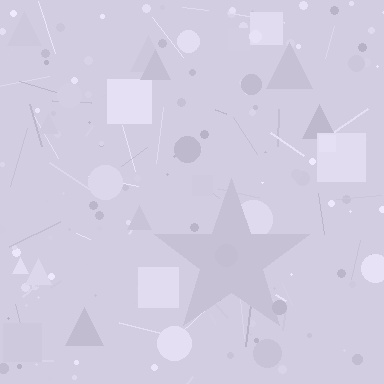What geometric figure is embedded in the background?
A star is embedded in the background.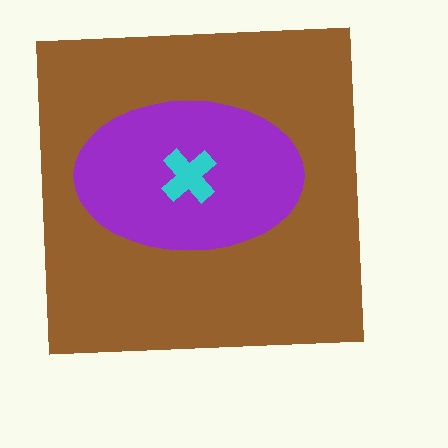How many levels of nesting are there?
3.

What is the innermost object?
The cyan cross.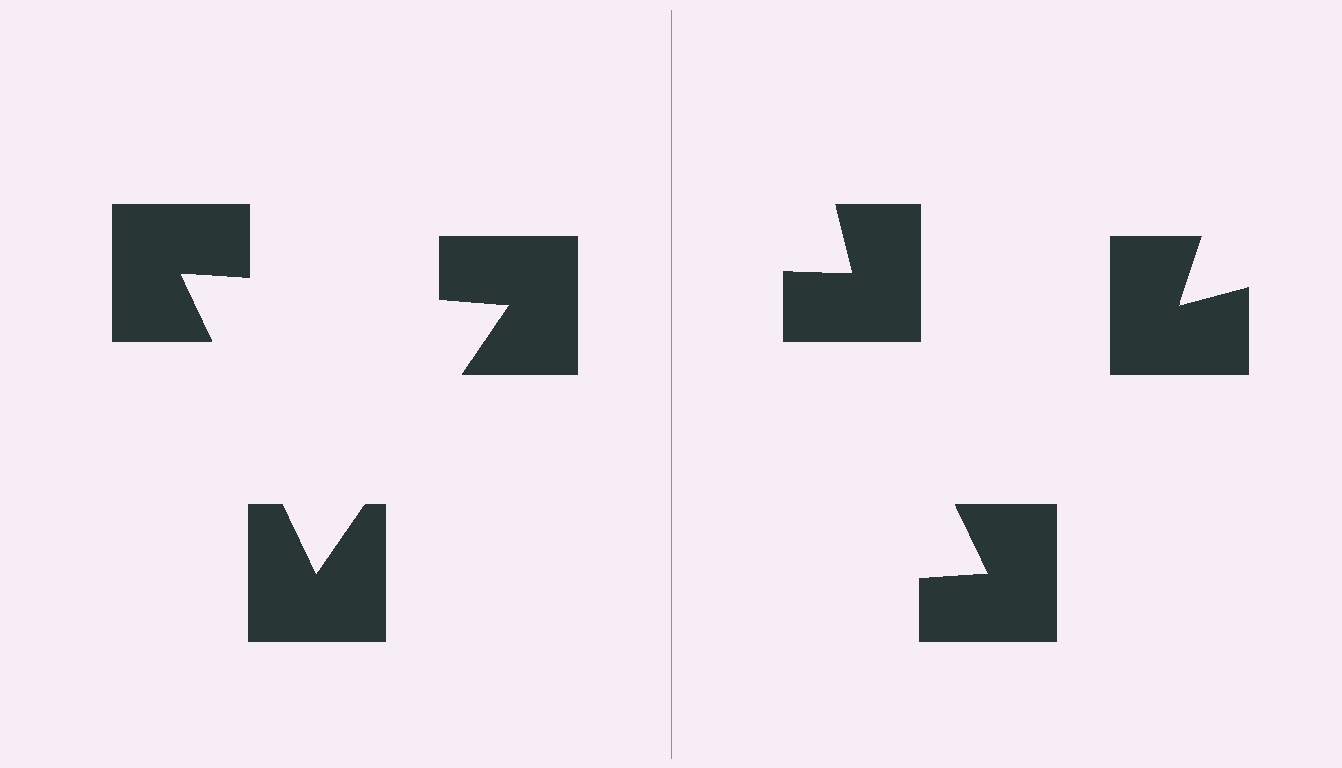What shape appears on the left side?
An illusory triangle.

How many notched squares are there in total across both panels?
6 — 3 on each side.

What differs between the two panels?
The notched squares are positioned identically on both sides; only the wedge orientations differ. On the left they align to a triangle; on the right they are misaligned.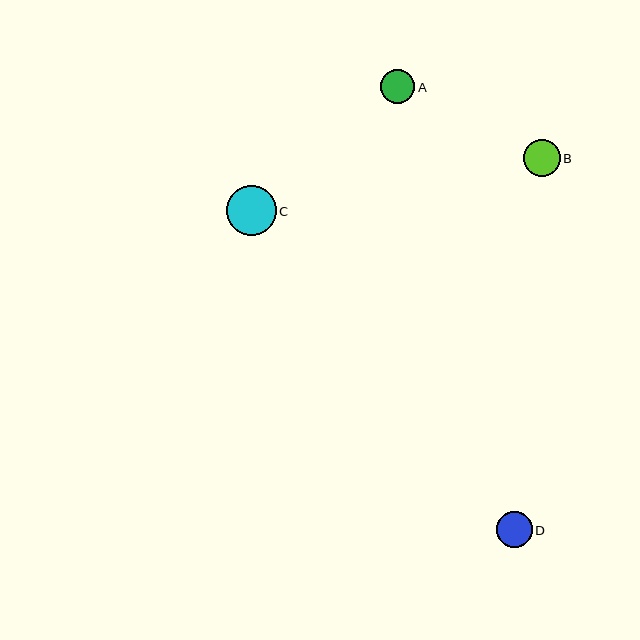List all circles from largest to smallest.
From largest to smallest: C, B, D, A.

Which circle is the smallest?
Circle A is the smallest with a size of approximately 35 pixels.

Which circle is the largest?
Circle C is the largest with a size of approximately 50 pixels.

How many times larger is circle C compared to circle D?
Circle C is approximately 1.4 times the size of circle D.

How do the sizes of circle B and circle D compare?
Circle B and circle D are approximately the same size.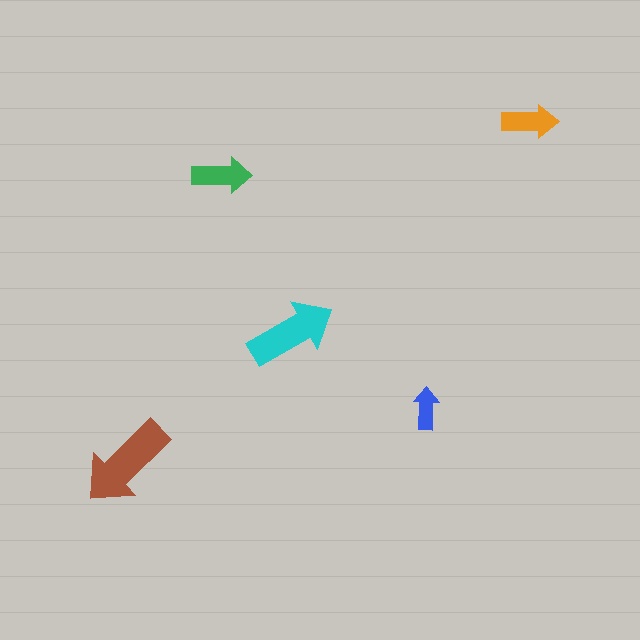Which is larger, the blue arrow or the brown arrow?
The brown one.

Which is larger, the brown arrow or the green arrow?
The brown one.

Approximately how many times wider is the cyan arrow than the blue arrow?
About 2 times wider.